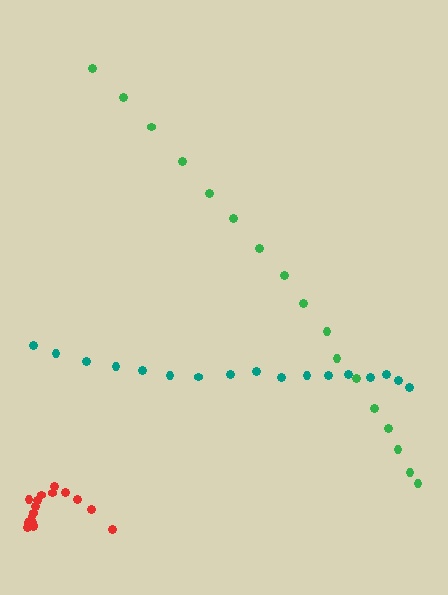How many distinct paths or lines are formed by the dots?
There are 3 distinct paths.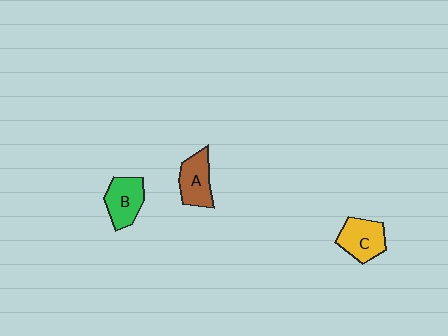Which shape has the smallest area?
Shape A (brown).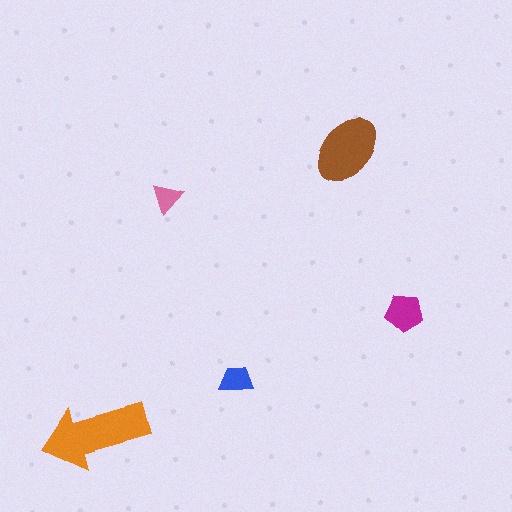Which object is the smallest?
The pink triangle.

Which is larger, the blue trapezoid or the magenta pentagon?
The magenta pentagon.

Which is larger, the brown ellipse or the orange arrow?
The orange arrow.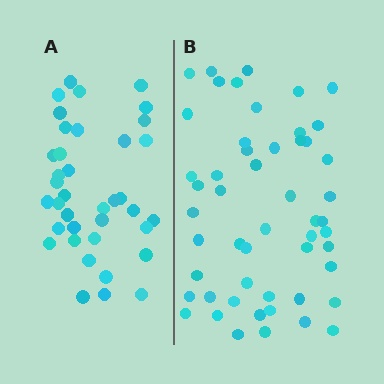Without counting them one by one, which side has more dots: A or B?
Region B (the right region) has more dots.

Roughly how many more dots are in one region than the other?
Region B has approximately 15 more dots than region A.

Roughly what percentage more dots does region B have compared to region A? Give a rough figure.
About 35% more.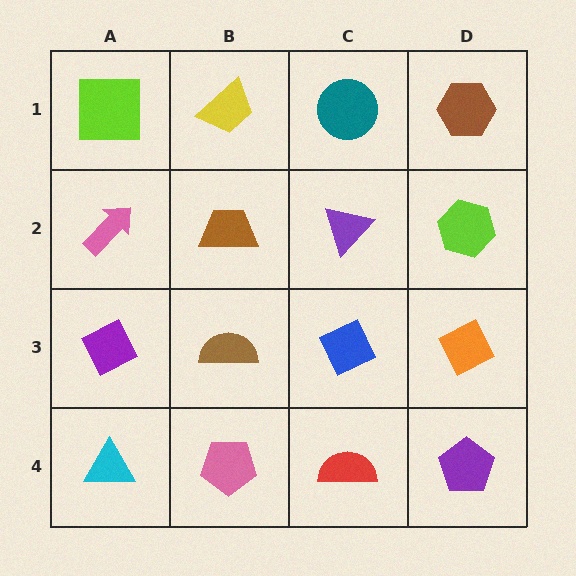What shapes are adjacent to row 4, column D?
An orange diamond (row 3, column D), a red semicircle (row 4, column C).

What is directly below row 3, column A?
A cyan triangle.